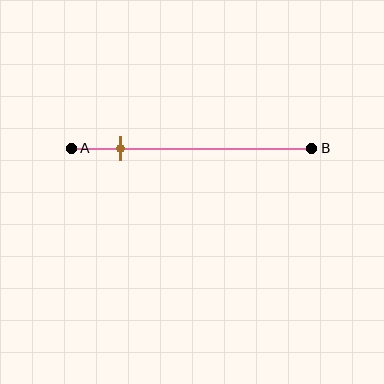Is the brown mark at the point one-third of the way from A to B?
No, the mark is at about 20% from A, not at the 33% one-third point.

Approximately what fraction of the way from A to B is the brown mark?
The brown mark is approximately 20% of the way from A to B.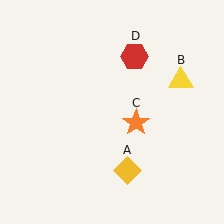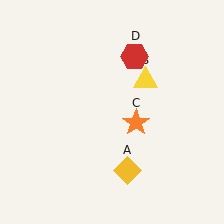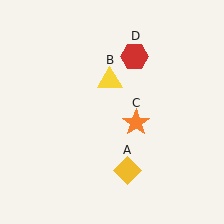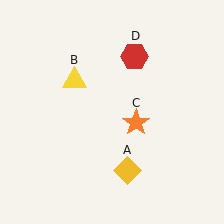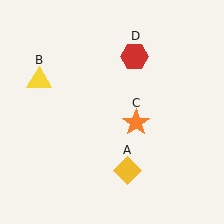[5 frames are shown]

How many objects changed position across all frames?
1 object changed position: yellow triangle (object B).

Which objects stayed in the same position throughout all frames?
Yellow diamond (object A) and orange star (object C) and red hexagon (object D) remained stationary.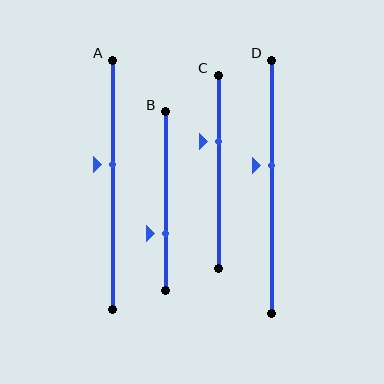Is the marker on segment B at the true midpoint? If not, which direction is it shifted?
No, the marker on segment B is shifted downward by about 18% of the segment length.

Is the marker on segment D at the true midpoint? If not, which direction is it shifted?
No, the marker on segment D is shifted upward by about 8% of the segment length.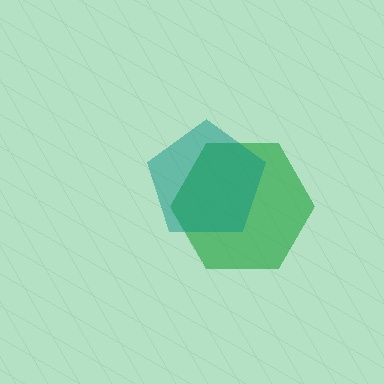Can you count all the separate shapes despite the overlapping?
Yes, there are 2 separate shapes.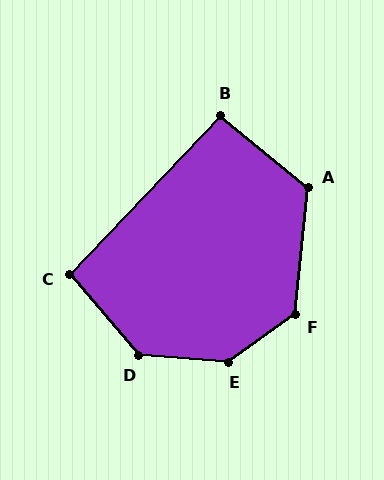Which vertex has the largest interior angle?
E, at approximately 140 degrees.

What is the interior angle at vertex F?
Approximately 131 degrees (obtuse).